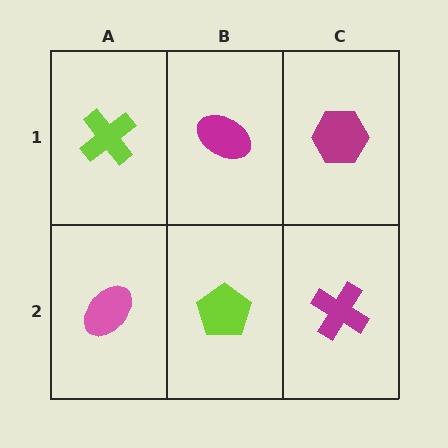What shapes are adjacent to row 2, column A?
A lime cross (row 1, column A), a lime pentagon (row 2, column B).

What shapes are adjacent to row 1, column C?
A magenta cross (row 2, column C), a magenta ellipse (row 1, column B).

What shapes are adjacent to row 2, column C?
A magenta hexagon (row 1, column C), a lime pentagon (row 2, column B).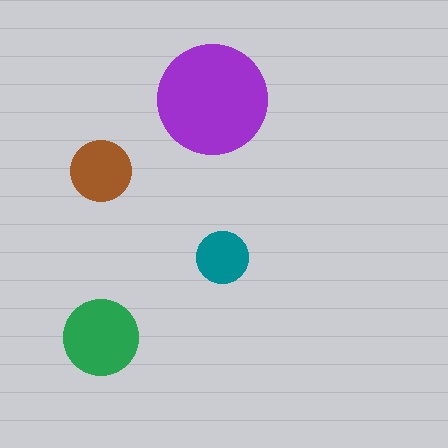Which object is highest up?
The purple circle is topmost.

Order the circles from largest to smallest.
the purple one, the green one, the brown one, the teal one.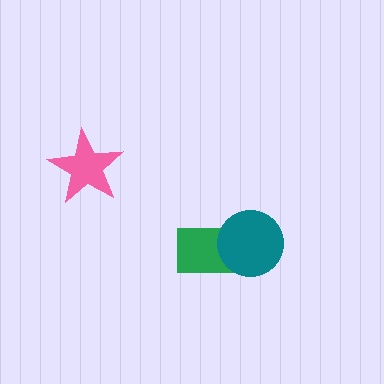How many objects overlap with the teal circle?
1 object overlaps with the teal circle.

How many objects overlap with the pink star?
0 objects overlap with the pink star.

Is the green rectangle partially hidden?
Yes, it is partially covered by another shape.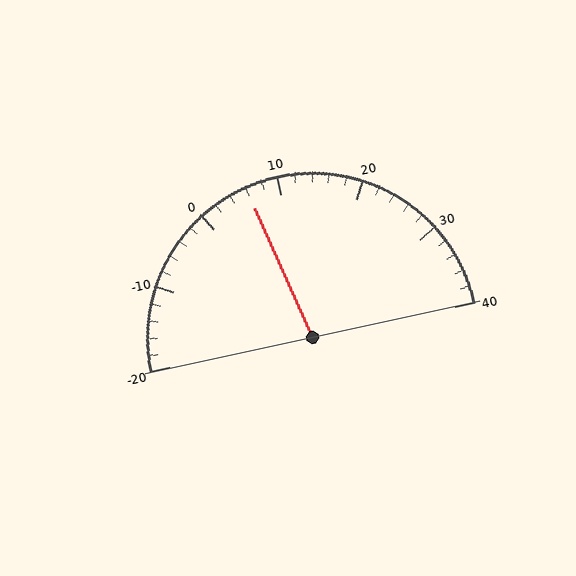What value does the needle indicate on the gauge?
The needle indicates approximately 6.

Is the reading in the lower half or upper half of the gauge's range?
The reading is in the lower half of the range (-20 to 40).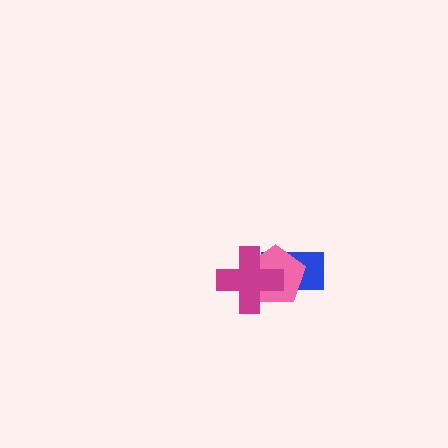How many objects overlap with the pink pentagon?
2 objects overlap with the pink pentagon.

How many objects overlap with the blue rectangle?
2 objects overlap with the blue rectangle.